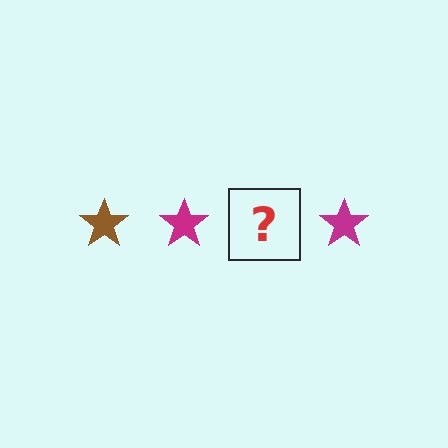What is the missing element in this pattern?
The missing element is a brown star.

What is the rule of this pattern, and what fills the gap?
The rule is that the pattern cycles through brown, magenta stars. The gap should be filled with a brown star.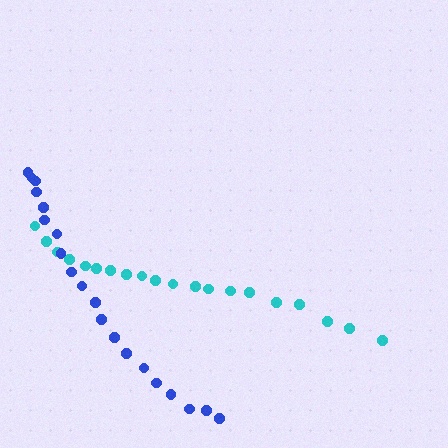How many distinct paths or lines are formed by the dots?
There are 2 distinct paths.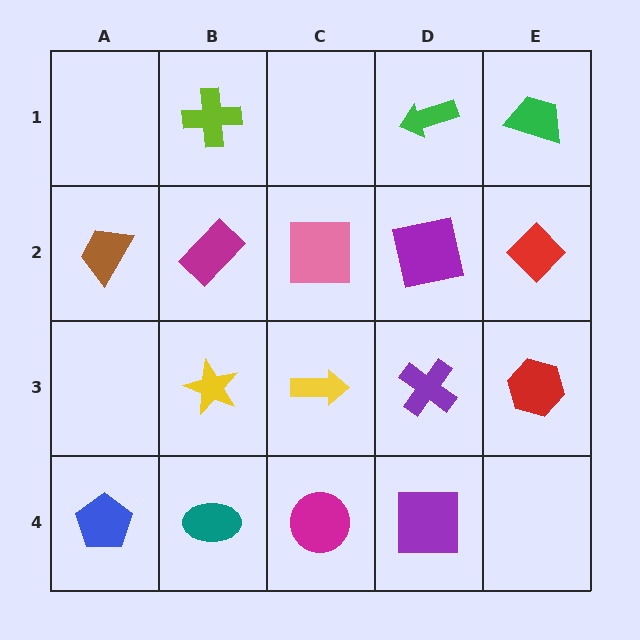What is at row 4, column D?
A purple square.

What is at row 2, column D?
A purple square.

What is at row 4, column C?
A magenta circle.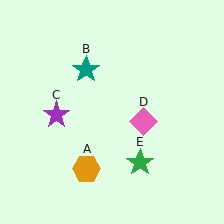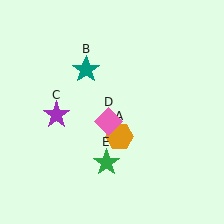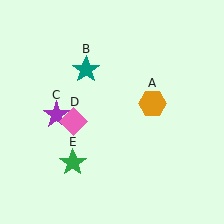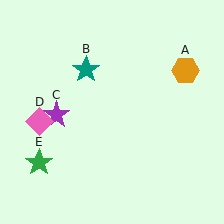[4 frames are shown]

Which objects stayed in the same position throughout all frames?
Teal star (object B) and purple star (object C) remained stationary.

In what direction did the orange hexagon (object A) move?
The orange hexagon (object A) moved up and to the right.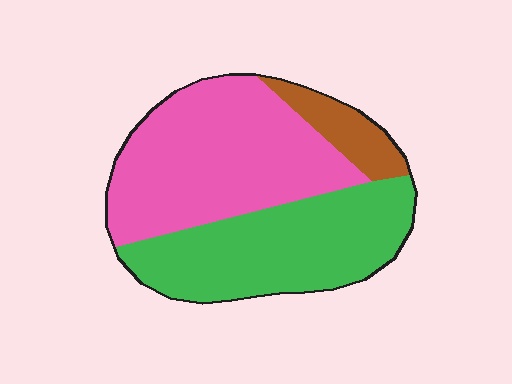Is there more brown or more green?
Green.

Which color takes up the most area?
Pink, at roughly 50%.